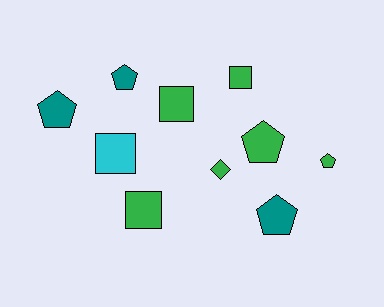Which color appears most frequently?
Green, with 6 objects.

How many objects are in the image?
There are 10 objects.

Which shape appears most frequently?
Pentagon, with 5 objects.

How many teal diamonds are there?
There are no teal diamonds.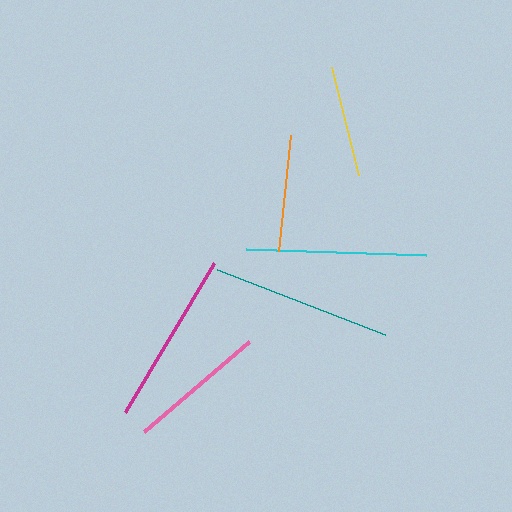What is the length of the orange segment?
The orange segment is approximately 117 pixels long.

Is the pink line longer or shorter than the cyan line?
The cyan line is longer than the pink line.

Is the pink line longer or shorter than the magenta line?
The magenta line is longer than the pink line.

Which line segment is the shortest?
The yellow line is the shortest at approximately 111 pixels.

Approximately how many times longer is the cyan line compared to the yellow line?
The cyan line is approximately 1.6 times the length of the yellow line.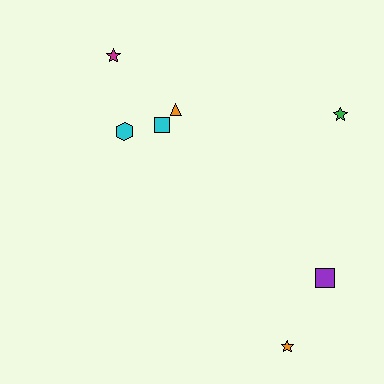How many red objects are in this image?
There are no red objects.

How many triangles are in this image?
There is 1 triangle.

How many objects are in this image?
There are 7 objects.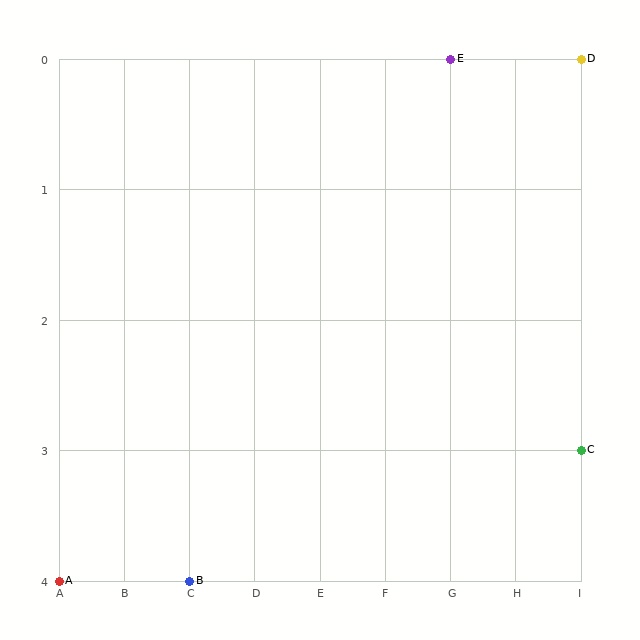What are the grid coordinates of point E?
Point E is at grid coordinates (G, 0).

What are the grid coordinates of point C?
Point C is at grid coordinates (I, 3).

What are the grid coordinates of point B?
Point B is at grid coordinates (C, 4).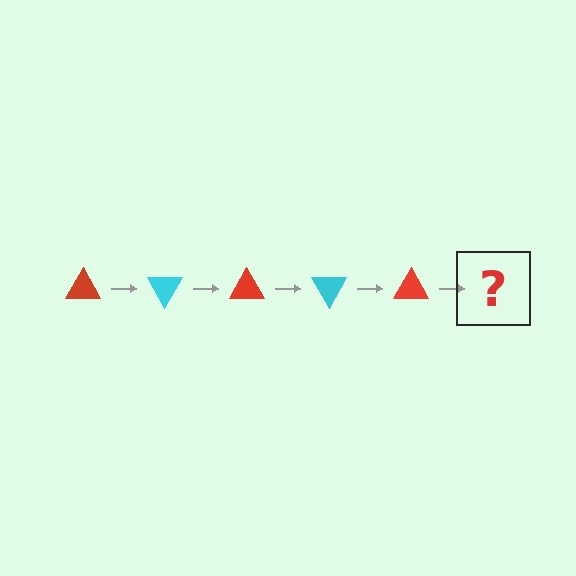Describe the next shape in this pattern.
It should be a cyan triangle, rotated 300 degrees from the start.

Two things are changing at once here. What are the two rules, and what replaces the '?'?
The two rules are that it rotates 60 degrees each step and the color cycles through red and cyan. The '?' should be a cyan triangle, rotated 300 degrees from the start.